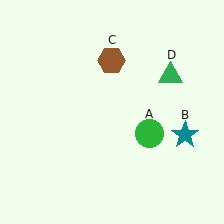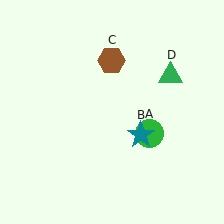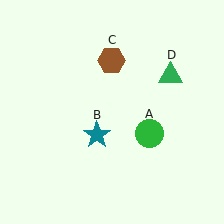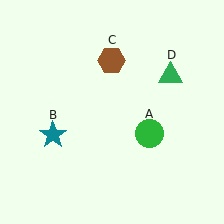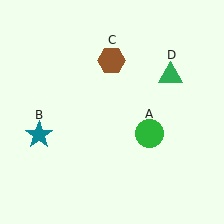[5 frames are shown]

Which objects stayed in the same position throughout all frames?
Green circle (object A) and brown hexagon (object C) and green triangle (object D) remained stationary.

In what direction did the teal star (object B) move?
The teal star (object B) moved left.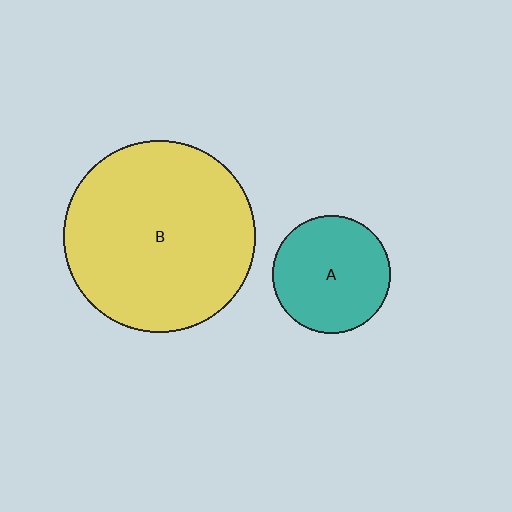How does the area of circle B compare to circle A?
Approximately 2.6 times.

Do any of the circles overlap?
No, none of the circles overlap.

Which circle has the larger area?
Circle B (yellow).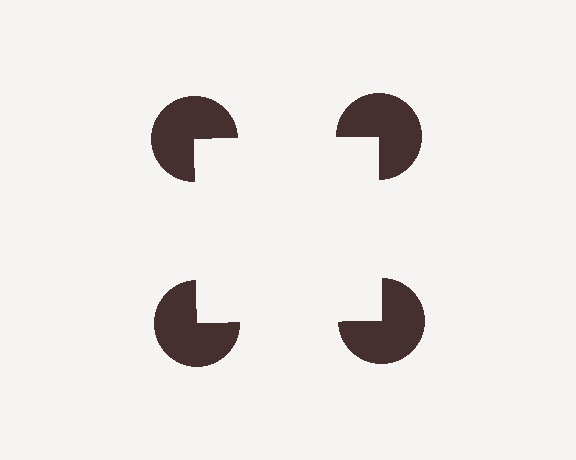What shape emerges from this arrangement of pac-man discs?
An illusory square — its edges are inferred from the aligned wedge cuts in the pac-man discs, not physically drawn.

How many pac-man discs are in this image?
There are 4 — one at each vertex of the illusory square.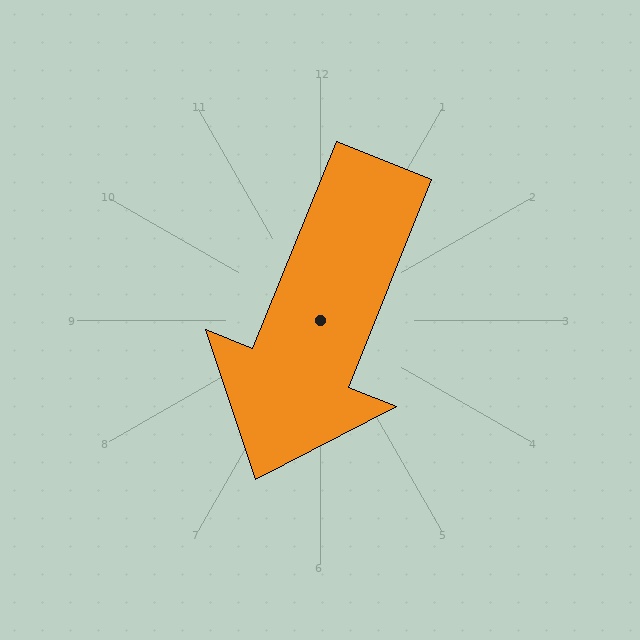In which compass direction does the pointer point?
South.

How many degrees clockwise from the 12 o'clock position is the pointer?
Approximately 202 degrees.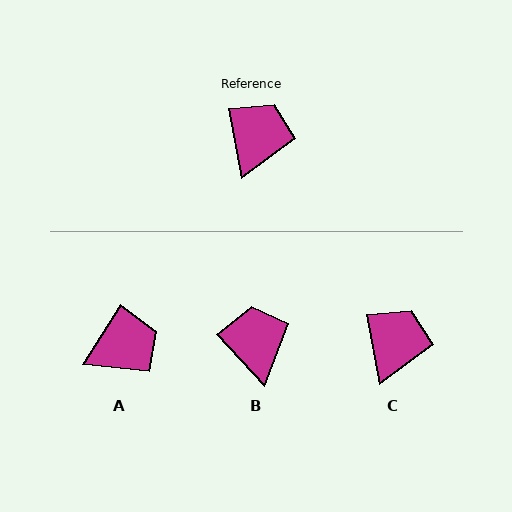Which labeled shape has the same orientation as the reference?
C.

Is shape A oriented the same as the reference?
No, it is off by about 43 degrees.